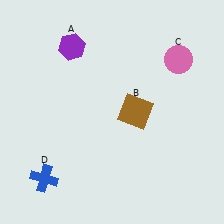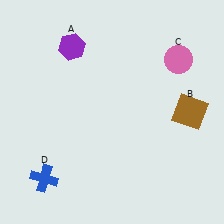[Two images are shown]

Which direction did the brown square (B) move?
The brown square (B) moved right.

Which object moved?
The brown square (B) moved right.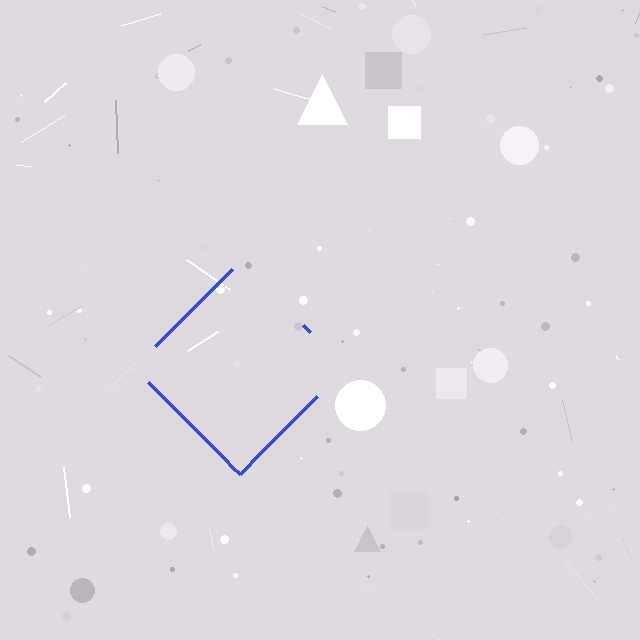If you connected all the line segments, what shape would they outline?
They would outline a diamond.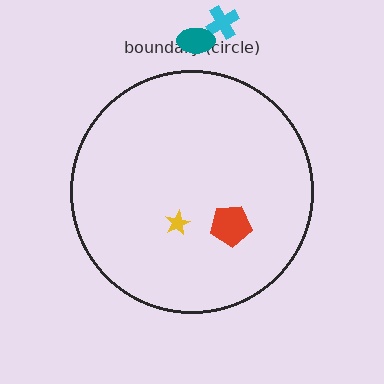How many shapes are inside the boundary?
2 inside, 2 outside.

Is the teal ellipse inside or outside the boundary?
Outside.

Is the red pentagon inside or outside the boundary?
Inside.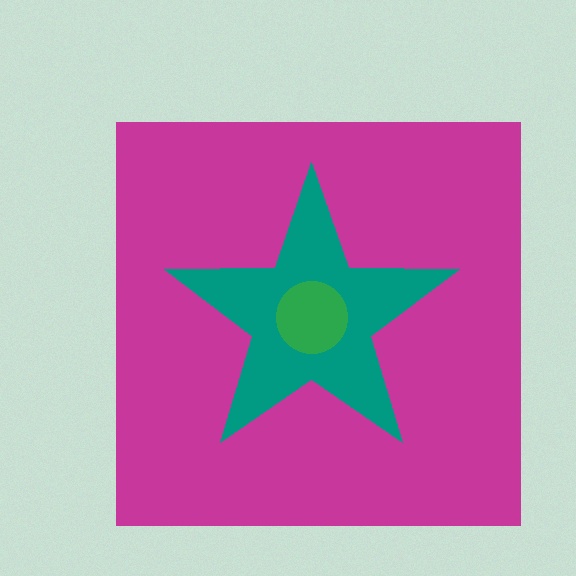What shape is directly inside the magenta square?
The teal star.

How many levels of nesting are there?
3.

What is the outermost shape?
The magenta square.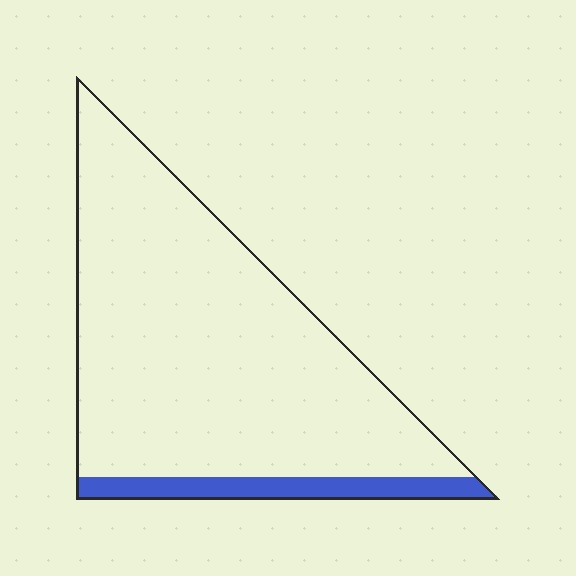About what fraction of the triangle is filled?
About one tenth (1/10).